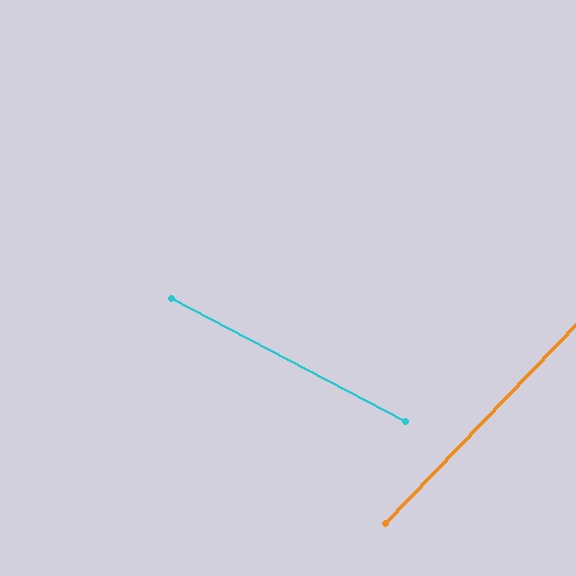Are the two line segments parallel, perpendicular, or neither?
Neither parallel nor perpendicular — they differ by about 74°.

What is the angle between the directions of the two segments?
Approximately 74 degrees.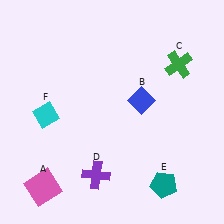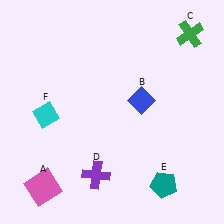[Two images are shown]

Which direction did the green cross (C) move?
The green cross (C) moved up.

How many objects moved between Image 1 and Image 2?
1 object moved between the two images.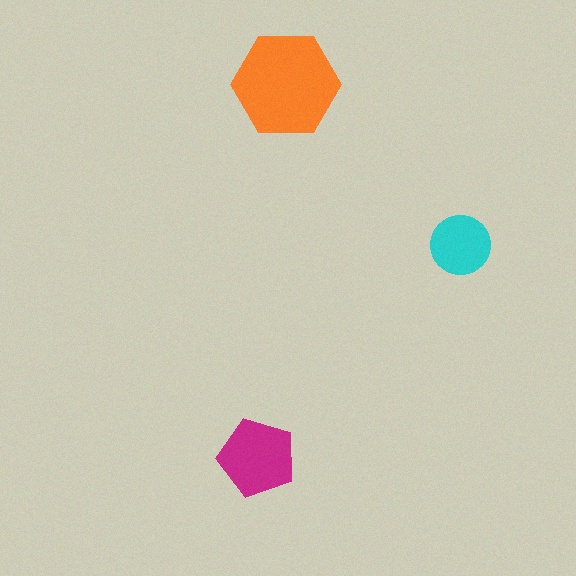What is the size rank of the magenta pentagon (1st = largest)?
2nd.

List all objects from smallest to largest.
The cyan circle, the magenta pentagon, the orange hexagon.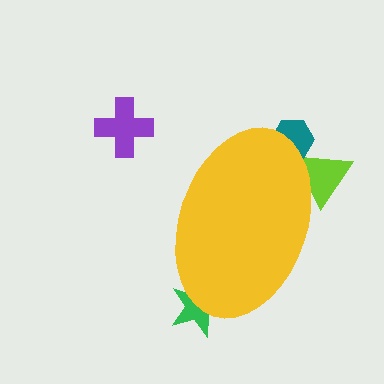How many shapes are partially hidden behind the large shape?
3 shapes are partially hidden.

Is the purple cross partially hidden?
No, the purple cross is fully visible.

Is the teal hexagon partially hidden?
Yes, the teal hexagon is partially hidden behind the yellow ellipse.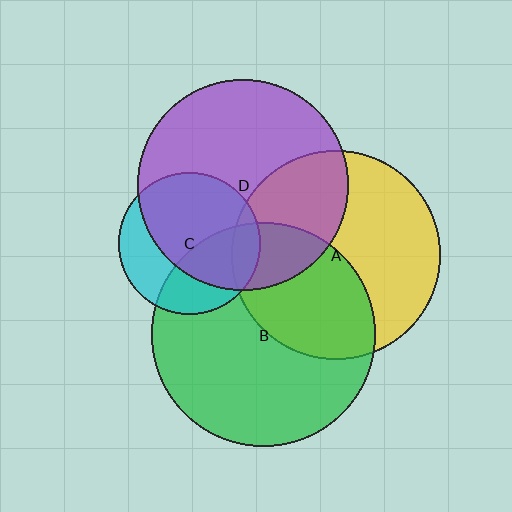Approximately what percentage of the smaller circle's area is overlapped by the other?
Approximately 40%.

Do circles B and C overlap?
Yes.